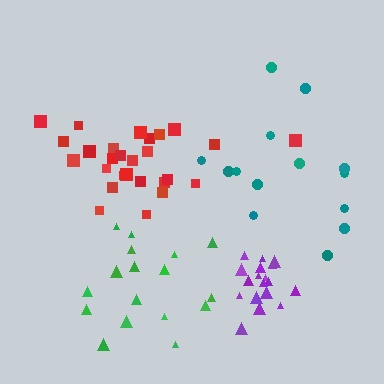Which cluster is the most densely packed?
Purple.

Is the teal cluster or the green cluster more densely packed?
Green.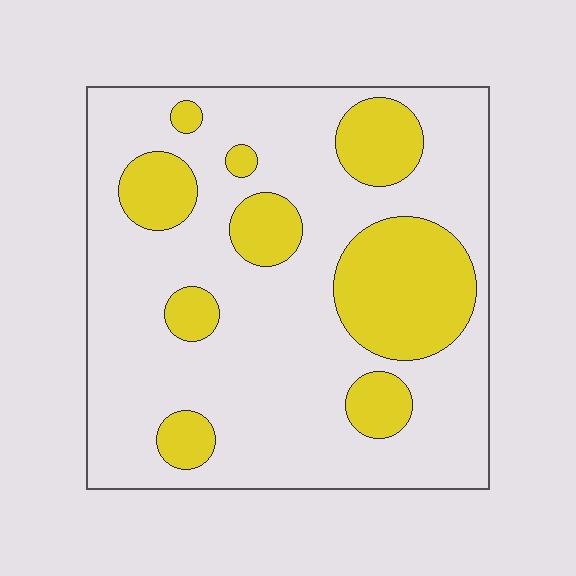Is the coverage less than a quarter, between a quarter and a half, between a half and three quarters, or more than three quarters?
Between a quarter and a half.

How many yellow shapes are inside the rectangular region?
9.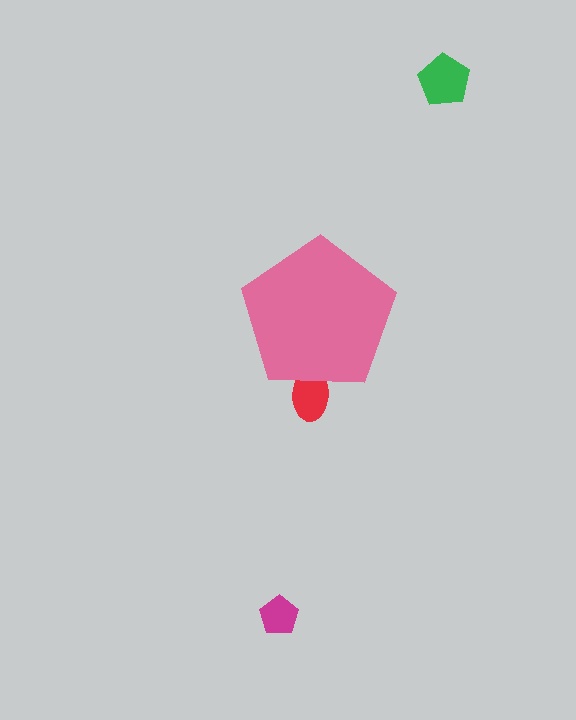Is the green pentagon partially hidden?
No, the green pentagon is fully visible.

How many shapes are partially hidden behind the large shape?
1 shape is partially hidden.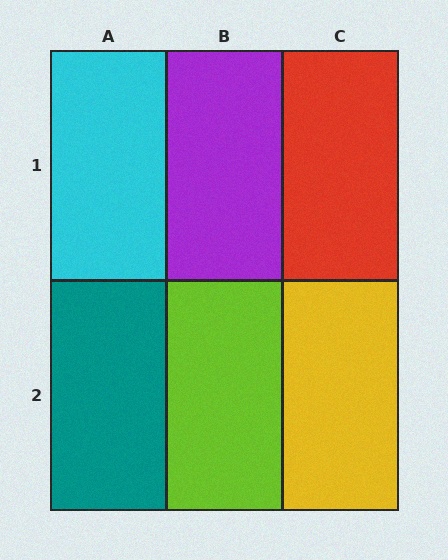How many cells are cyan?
1 cell is cyan.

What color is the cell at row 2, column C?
Yellow.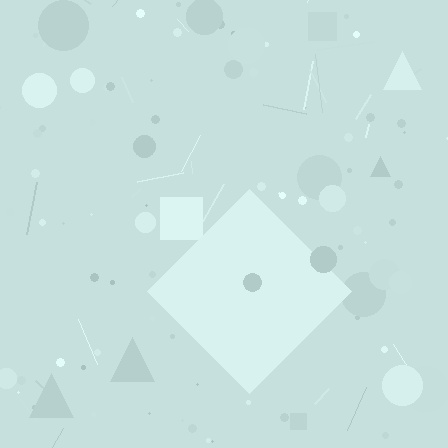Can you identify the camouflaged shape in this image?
The camouflaged shape is a diamond.